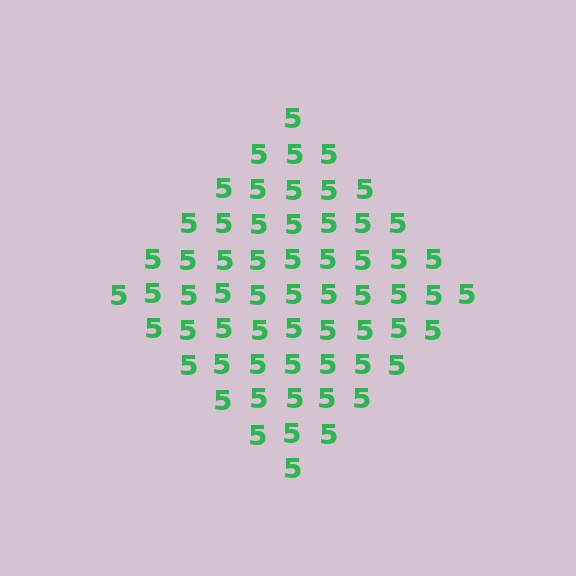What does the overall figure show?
The overall figure shows a diamond.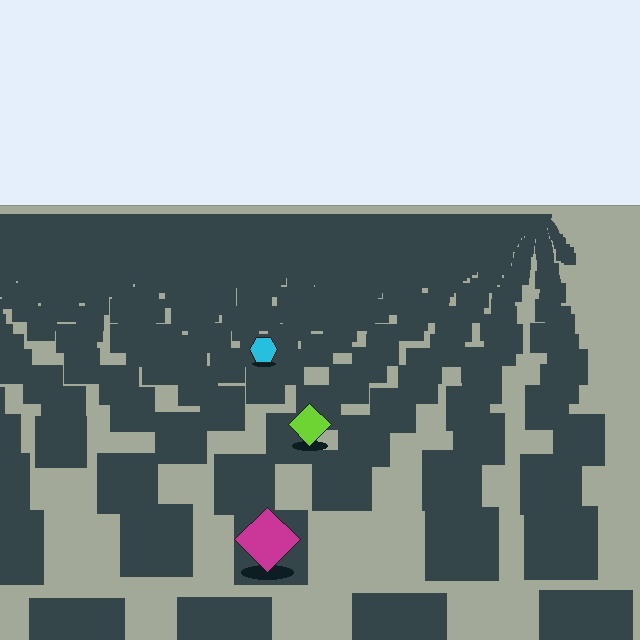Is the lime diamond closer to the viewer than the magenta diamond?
No. The magenta diamond is closer — you can tell from the texture gradient: the ground texture is coarser near it.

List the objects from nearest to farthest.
From nearest to farthest: the magenta diamond, the lime diamond, the cyan hexagon.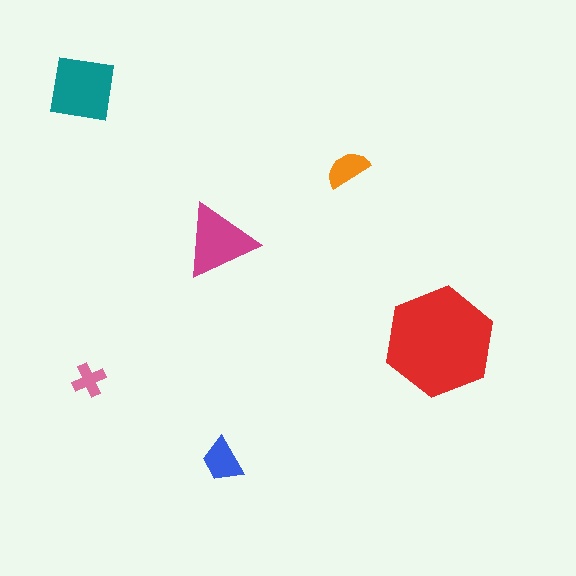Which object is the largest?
The red hexagon.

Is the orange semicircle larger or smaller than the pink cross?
Larger.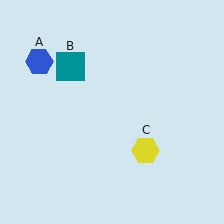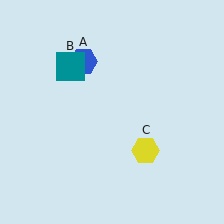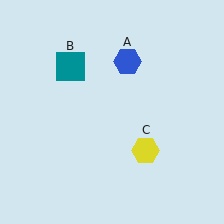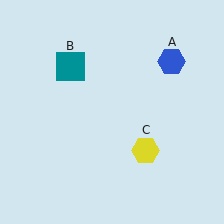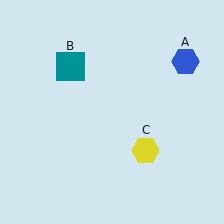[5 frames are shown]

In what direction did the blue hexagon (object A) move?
The blue hexagon (object A) moved right.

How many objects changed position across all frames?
1 object changed position: blue hexagon (object A).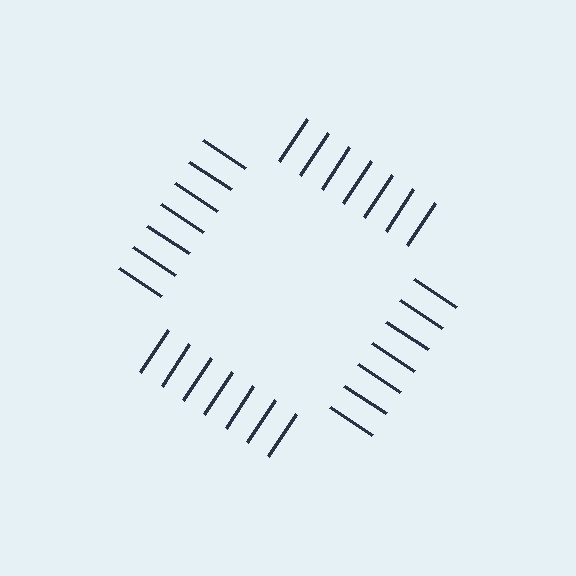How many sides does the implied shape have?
4 sides — the line-ends trace a square.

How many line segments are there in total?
28 — 7 along each of the 4 edges.